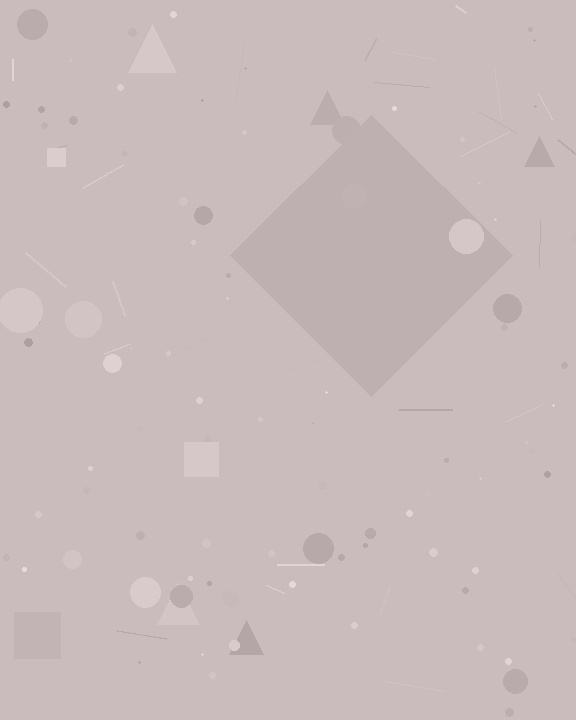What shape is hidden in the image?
A diamond is hidden in the image.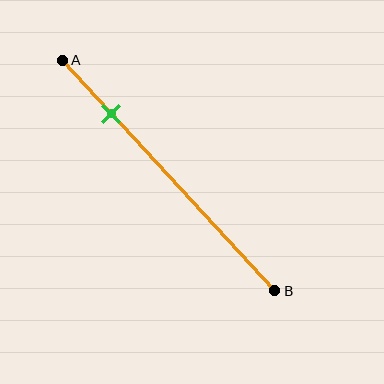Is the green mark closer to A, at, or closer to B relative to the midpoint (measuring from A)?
The green mark is closer to point A than the midpoint of segment AB.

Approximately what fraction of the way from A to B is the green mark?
The green mark is approximately 25% of the way from A to B.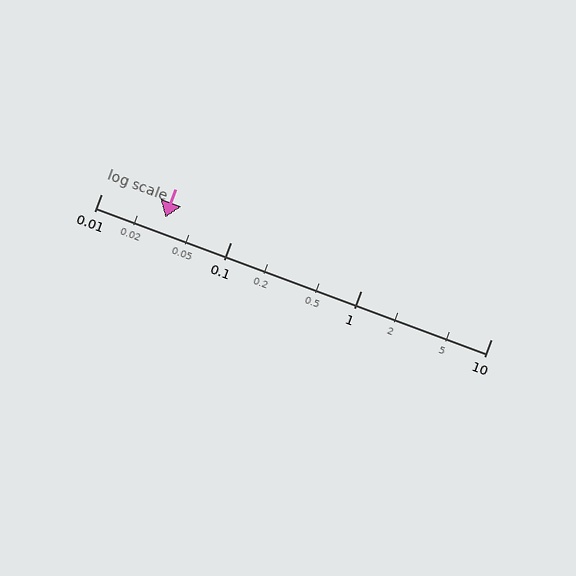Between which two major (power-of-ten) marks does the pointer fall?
The pointer is between 0.01 and 0.1.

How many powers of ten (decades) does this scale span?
The scale spans 3 decades, from 0.01 to 10.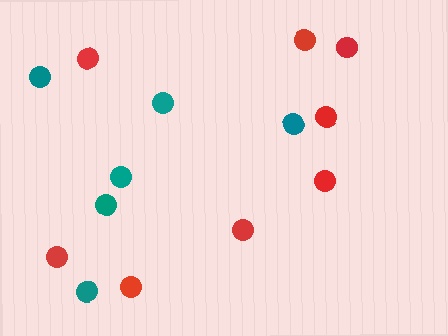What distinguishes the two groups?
There are 2 groups: one group of red circles (8) and one group of teal circles (6).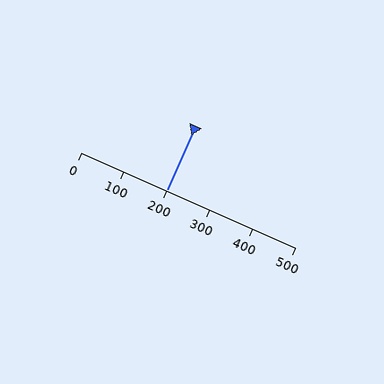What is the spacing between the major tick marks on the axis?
The major ticks are spaced 100 apart.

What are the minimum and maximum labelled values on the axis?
The axis runs from 0 to 500.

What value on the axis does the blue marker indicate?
The marker indicates approximately 200.